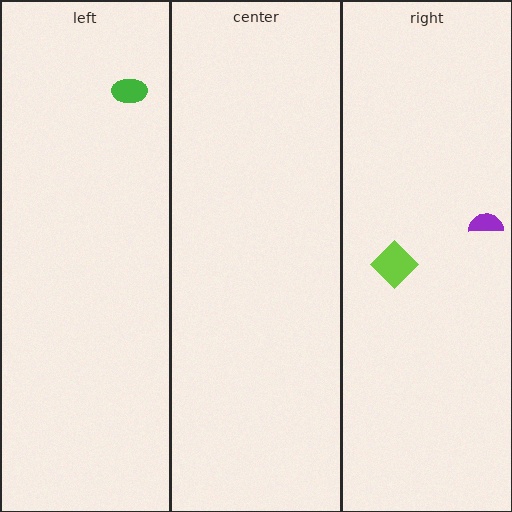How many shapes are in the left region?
1.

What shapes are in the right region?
The purple semicircle, the lime diamond.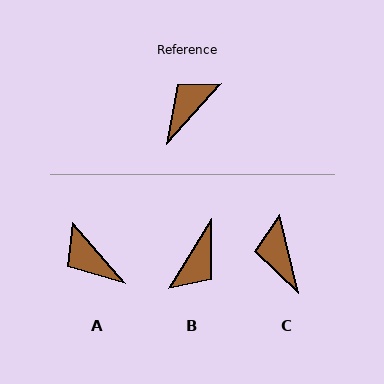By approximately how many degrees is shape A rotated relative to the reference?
Approximately 83 degrees counter-clockwise.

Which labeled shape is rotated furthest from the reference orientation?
B, about 170 degrees away.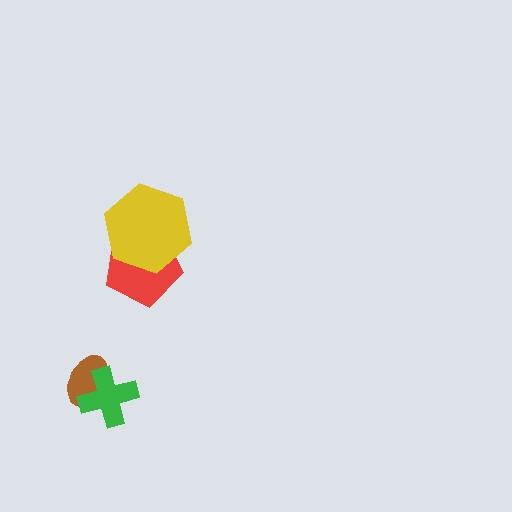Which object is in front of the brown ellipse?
The green cross is in front of the brown ellipse.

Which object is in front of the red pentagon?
The yellow hexagon is in front of the red pentagon.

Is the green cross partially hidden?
No, no other shape covers it.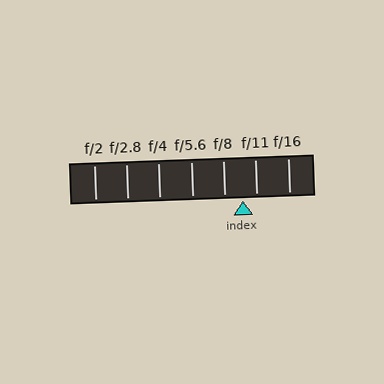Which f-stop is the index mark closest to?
The index mark is closest to f/11.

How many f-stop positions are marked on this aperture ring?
There are 7 f-stop positions marked.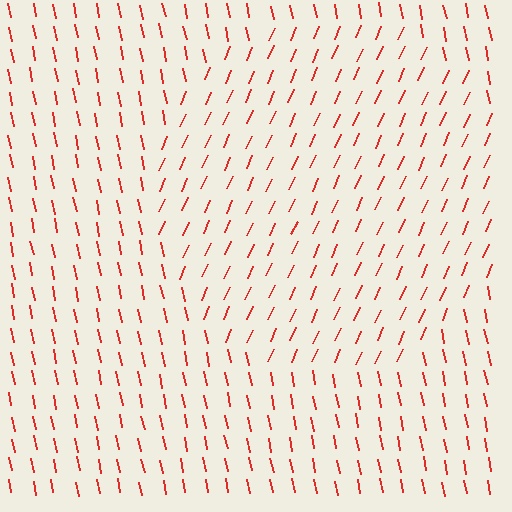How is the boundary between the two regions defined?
The boundary is defined purely by a change in line orientation (approximately 35 degrees difference). All lines are the same color and thickness.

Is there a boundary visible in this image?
Yes, there is a texture boundary formed by a change in line orientation.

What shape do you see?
I see a circle.